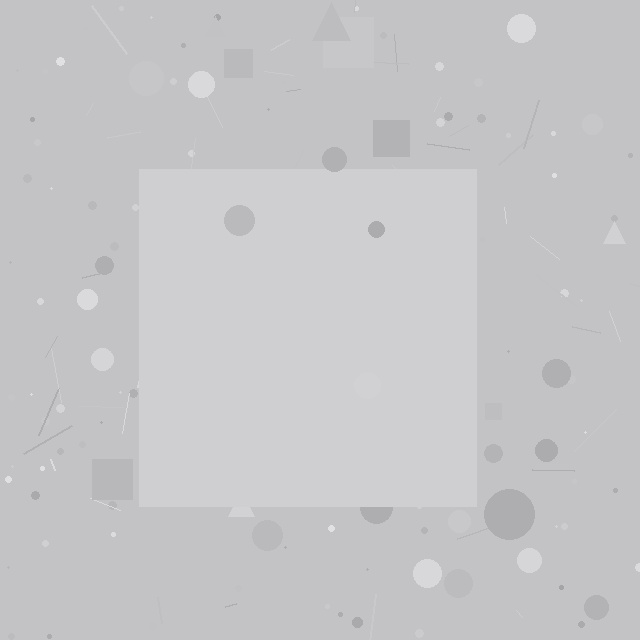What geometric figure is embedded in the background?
A square is embedded in the background.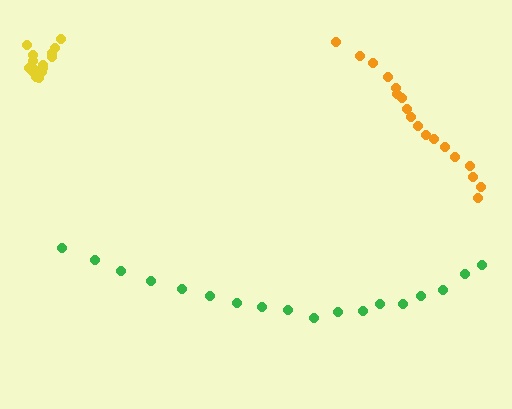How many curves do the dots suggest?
There are 3 distinct paths.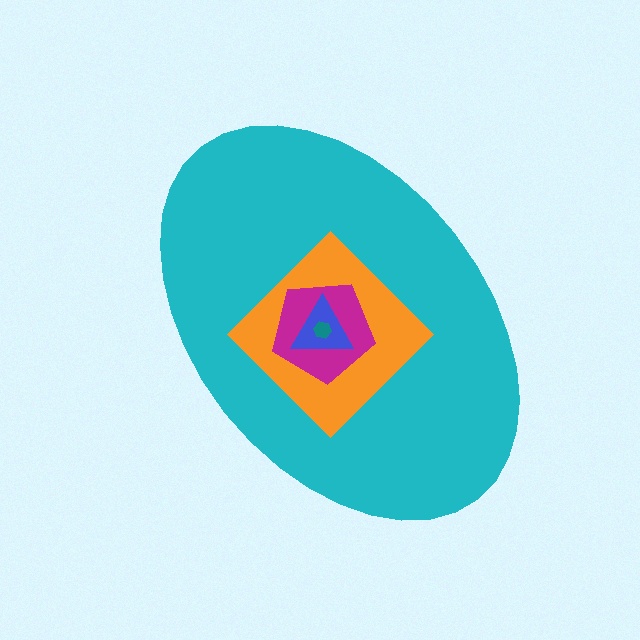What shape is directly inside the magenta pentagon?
The blue triangle.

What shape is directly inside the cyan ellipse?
The orange diamond.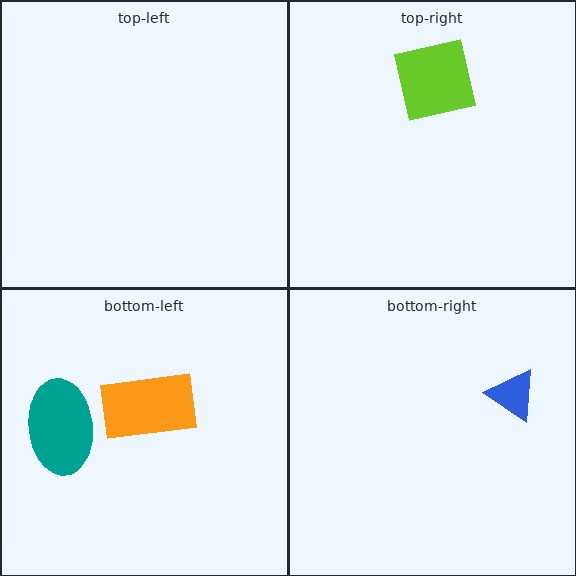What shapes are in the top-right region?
The lime square.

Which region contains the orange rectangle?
The bottom-left region.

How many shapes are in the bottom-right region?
1.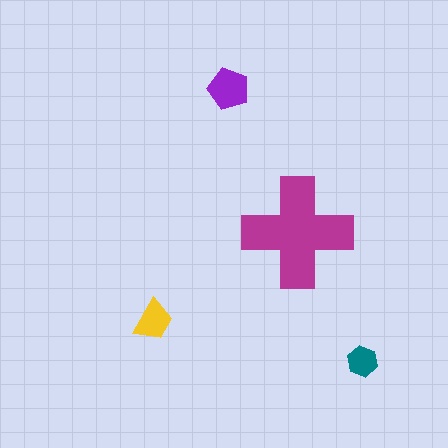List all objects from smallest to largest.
The teal hexagon, the yellow trapezoid, the purple pentagon, the magenta cross.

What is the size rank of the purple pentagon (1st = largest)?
2nd.